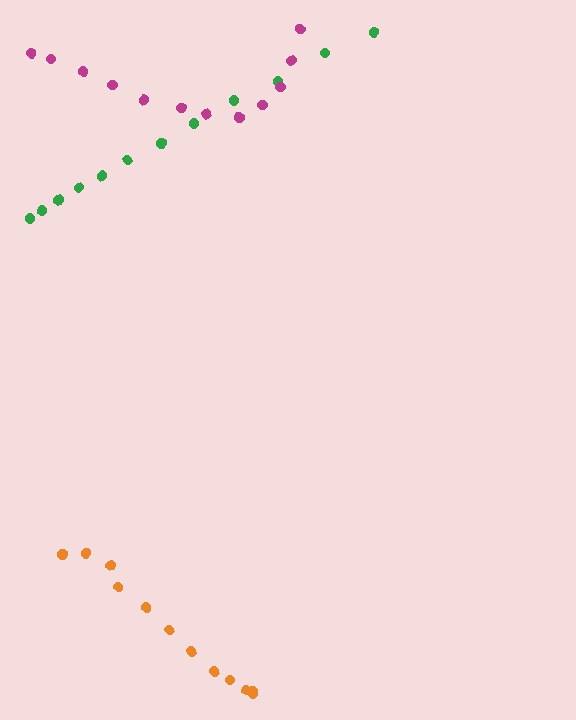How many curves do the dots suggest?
There are 3 distinct paths.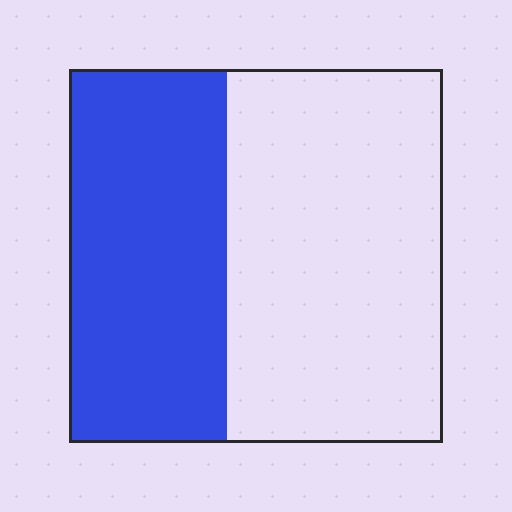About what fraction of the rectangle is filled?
About two fifths (2/5).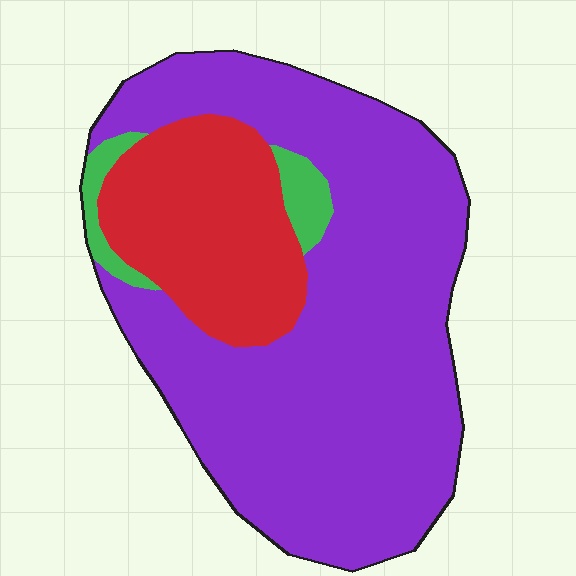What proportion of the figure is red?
Red covers 23% of the figure.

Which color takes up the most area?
Purple, at roughly 70%.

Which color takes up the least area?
Green, at roughly 5%.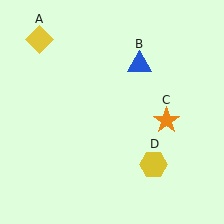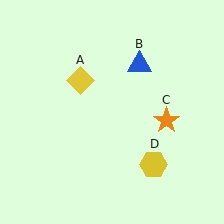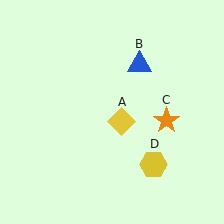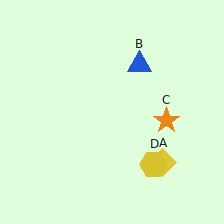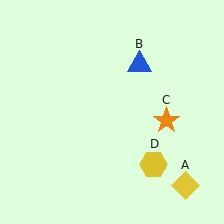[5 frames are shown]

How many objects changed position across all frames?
1 object changed position: yellow diamond (object A).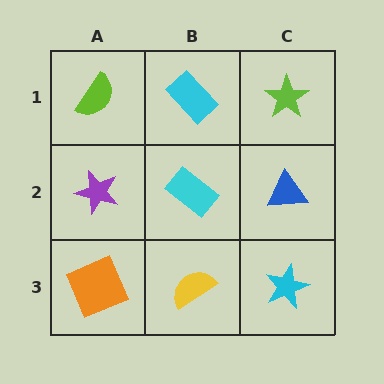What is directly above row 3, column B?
A cyan rectangle.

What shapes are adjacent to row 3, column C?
A blue triangle (row 2, column C), a yellow semicircle (row 3, column B).